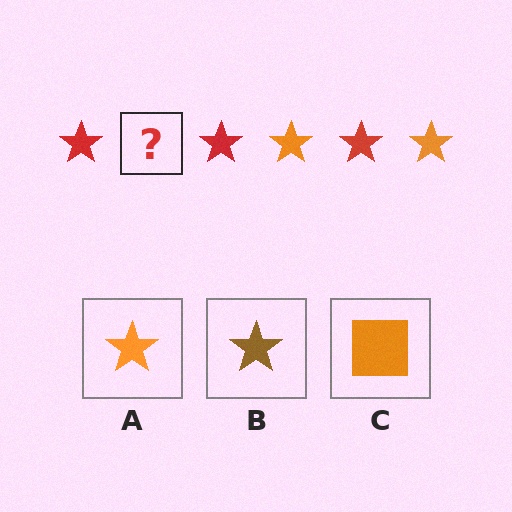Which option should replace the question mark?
Option A.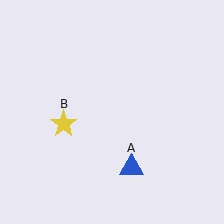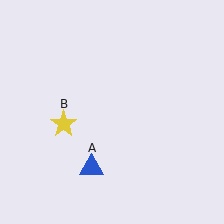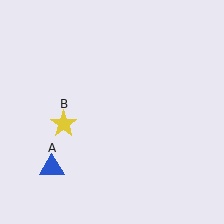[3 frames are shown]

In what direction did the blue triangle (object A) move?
The blue triangle (object A) moved left.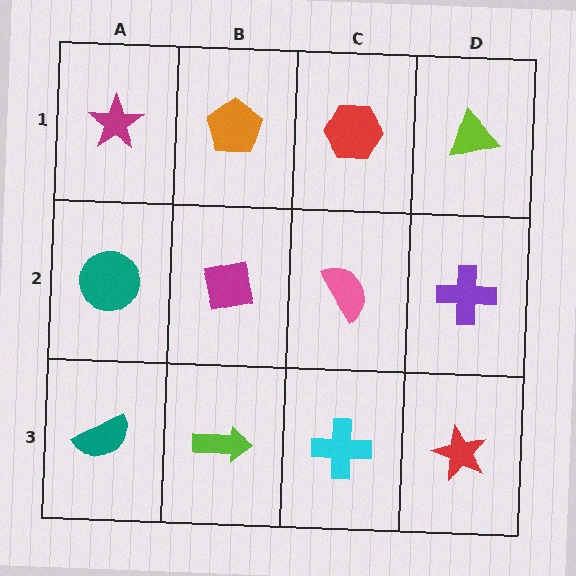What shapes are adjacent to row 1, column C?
A pink semicircle (row 2, column C), an orange pentagon (row 1, column B), a lime triangle (row 1, column D).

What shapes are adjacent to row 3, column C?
A pink semicircle (row 2, column C), a lime arrow (row 3, column B), a red star (row 3, column D).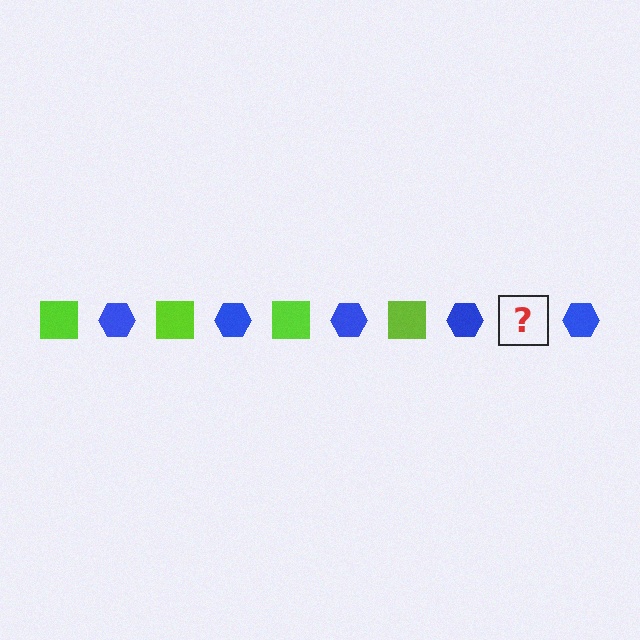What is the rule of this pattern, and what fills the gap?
The rule is that the pattern alternates between lime square and blue hexagon. The gap should be filled with a lime square.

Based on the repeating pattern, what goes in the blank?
The blank should be a lime square.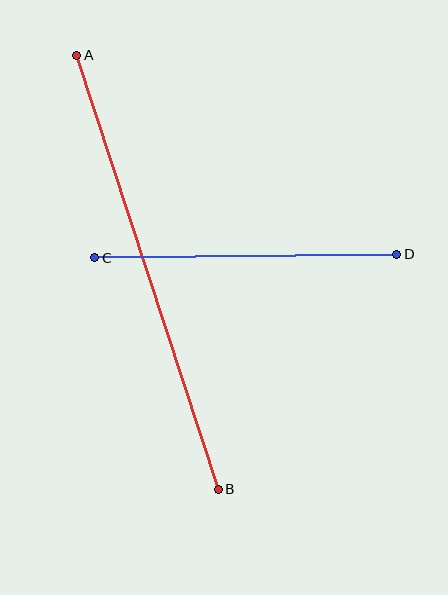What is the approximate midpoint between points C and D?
The midpoint is at approximately (246, 256) pixels.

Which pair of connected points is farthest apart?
Points A and B are farthest apart.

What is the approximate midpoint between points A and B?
The midpoint is at approximately (148, 272) pixels.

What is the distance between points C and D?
The distance is approximately 302 pixels.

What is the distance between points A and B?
The distance is approximately 457 pixels.